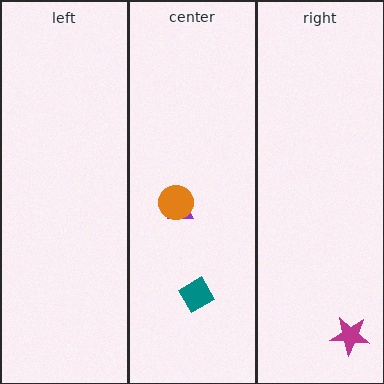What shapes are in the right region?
The magenta star.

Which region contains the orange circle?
The center region.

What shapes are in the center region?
The purple triangle, the orange circle, the teal diamond.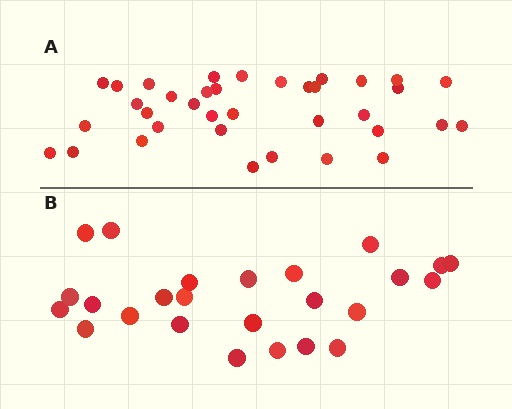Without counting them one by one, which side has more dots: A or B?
Region A (the top region) has more dots.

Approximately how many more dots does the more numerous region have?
Region A has roughly 12 or so more dots than region B.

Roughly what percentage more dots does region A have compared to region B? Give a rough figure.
About 45% more.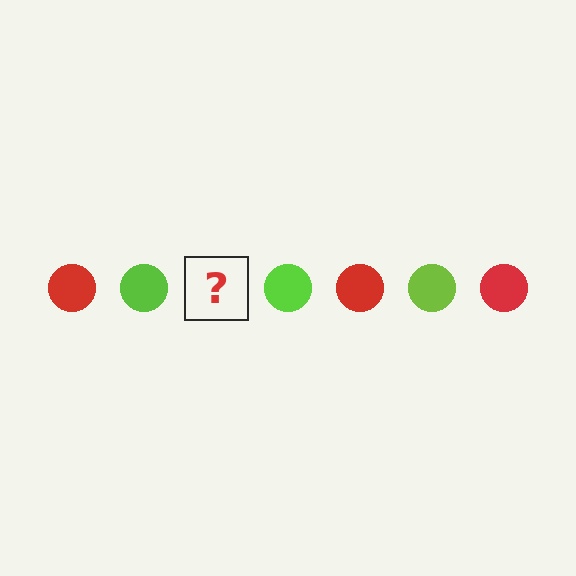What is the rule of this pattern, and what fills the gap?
The rule is that the pattern cycles through red, lime circles. The gap should be filled with a red circle.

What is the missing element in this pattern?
The missing element is a red circle.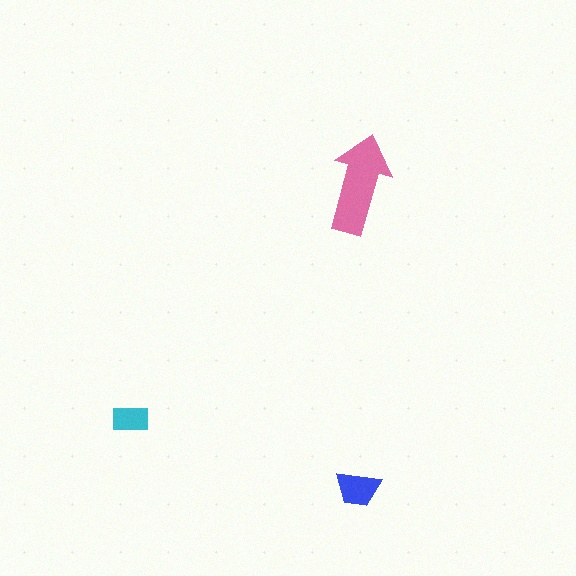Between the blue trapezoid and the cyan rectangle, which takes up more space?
The blue trapezoid.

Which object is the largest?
The pink arrow.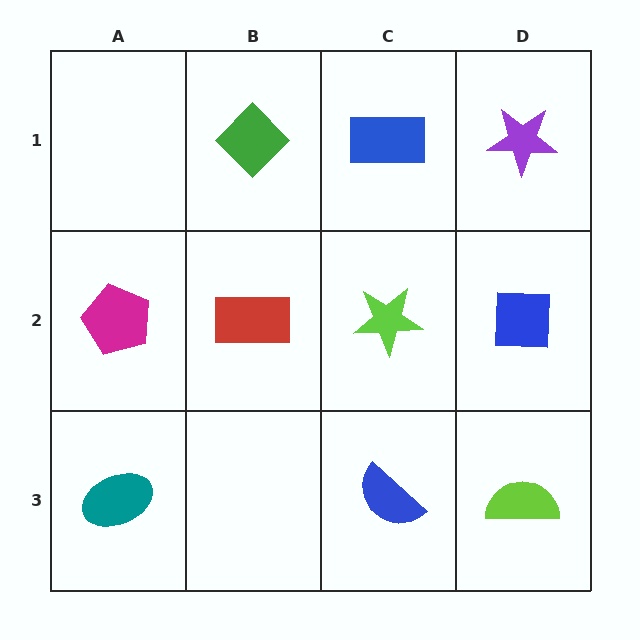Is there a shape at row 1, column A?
No, that cell is empty.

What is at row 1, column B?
A green diamond.